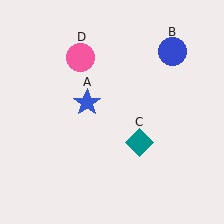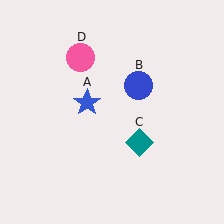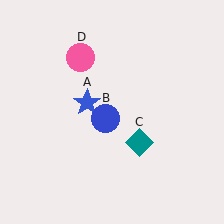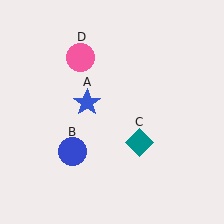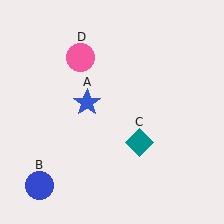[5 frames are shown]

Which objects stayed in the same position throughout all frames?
Blue star (object A) and teal diamond (object C) and pink circle (object D) remained stationary.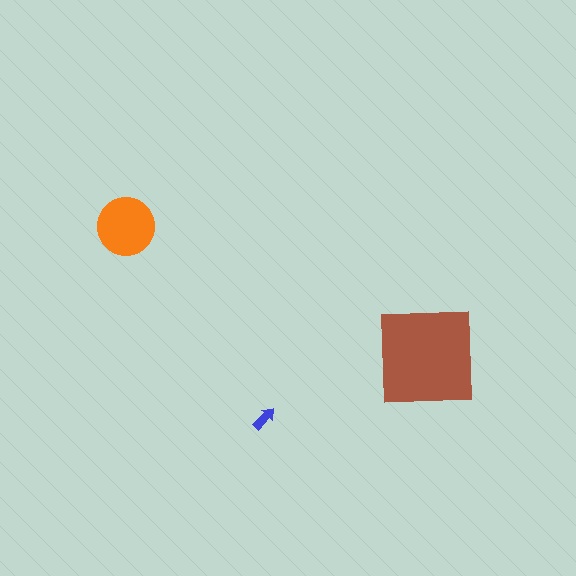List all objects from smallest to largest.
The blue arrow, the orange circle, the brown square.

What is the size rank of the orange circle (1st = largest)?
2nd.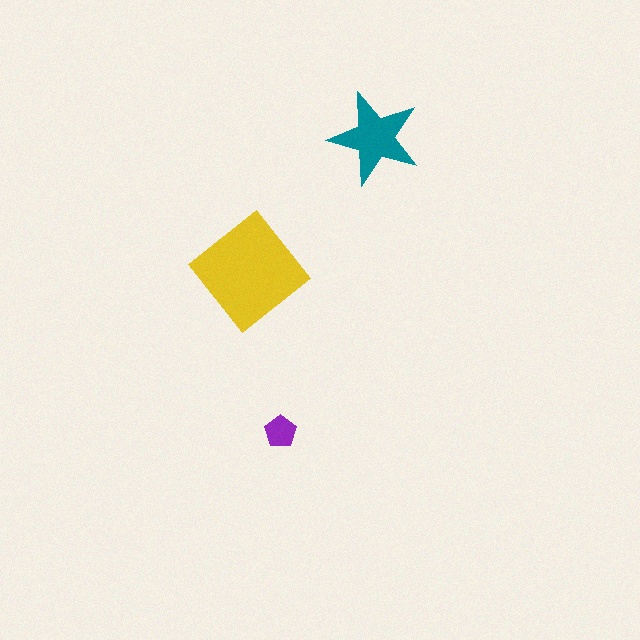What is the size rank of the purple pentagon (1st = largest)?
3rd.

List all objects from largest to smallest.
The yellow diamond, the teal star, the purple pentagon.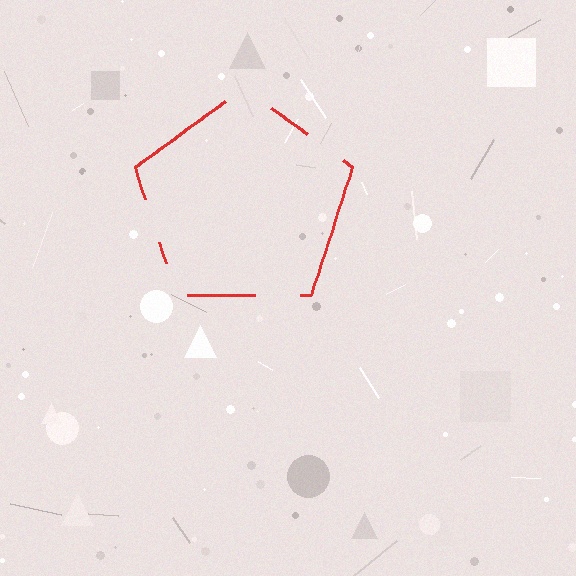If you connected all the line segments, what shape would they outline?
They would outline a pentagon.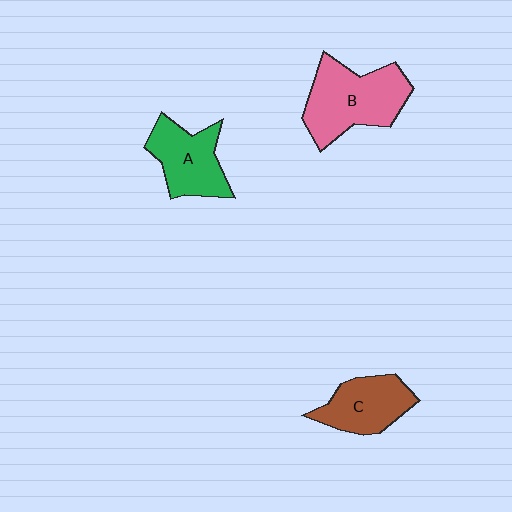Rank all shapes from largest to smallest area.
From largest to smallest: B (pink), A (green), C (brown).